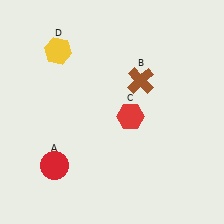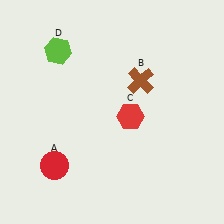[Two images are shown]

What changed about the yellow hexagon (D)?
In Image 1, D is yellow. In Image 2, it changed to lime.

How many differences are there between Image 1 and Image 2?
There is 1 difference between the two images.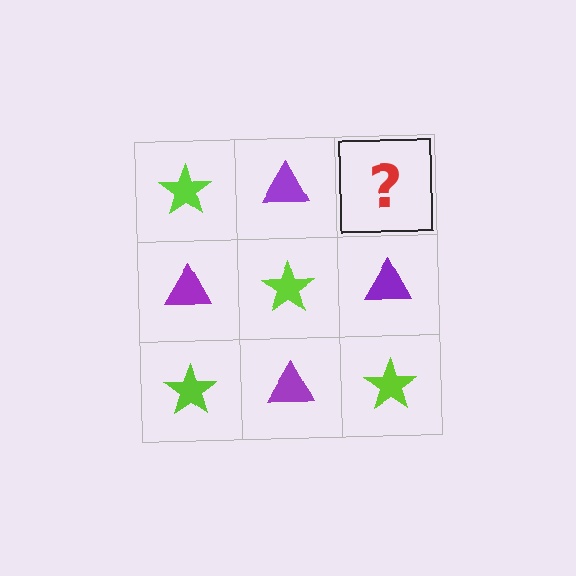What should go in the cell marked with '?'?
The missing cell should contain a lime star.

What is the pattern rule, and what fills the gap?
The rule is that it alternates lime star and purple triangle in a checkerboard pattern. The gap should be filled with a lime star.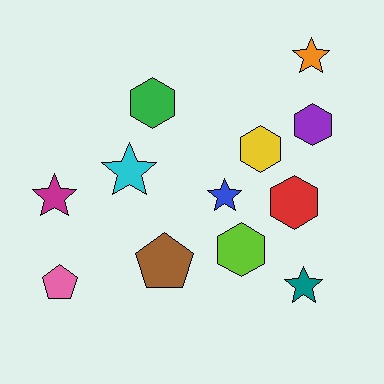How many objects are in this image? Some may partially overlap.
There are 12 objects.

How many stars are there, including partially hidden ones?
There are 5 stars.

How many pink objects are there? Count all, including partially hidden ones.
There is 1 pink object.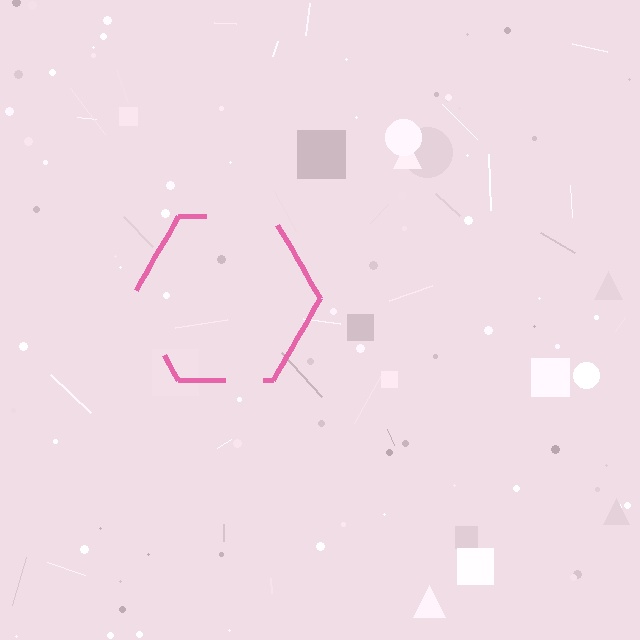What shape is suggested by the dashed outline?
The dashed outline suggests a hexagon.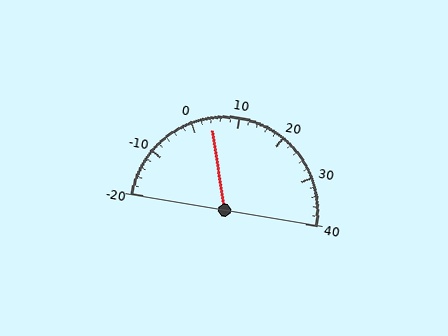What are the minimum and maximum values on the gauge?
The gauge ranges from -20 to 40.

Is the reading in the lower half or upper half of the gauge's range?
The reading is in the lower half of the range (-20 to 40).